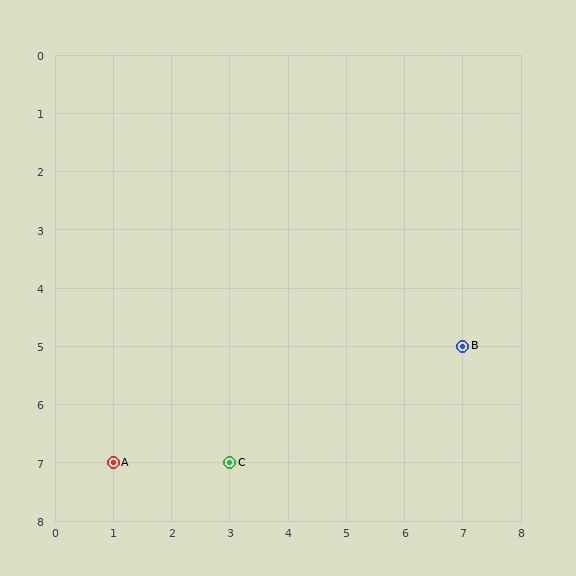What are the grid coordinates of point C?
Point C is at grid coordinates (3, 7).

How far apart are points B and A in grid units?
Points B and A are 6 columns and 2 rows apart (about 6.3 grid units diagonally).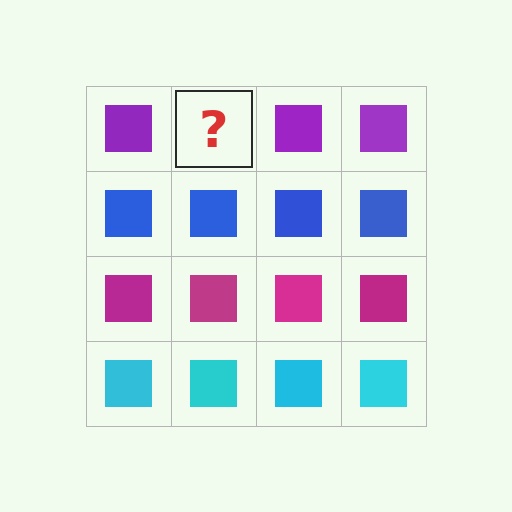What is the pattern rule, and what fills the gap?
The rule is that each row has a consistent color. The gap should be filled with a purple square.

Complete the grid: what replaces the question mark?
The question mark should be replaced with a purple square.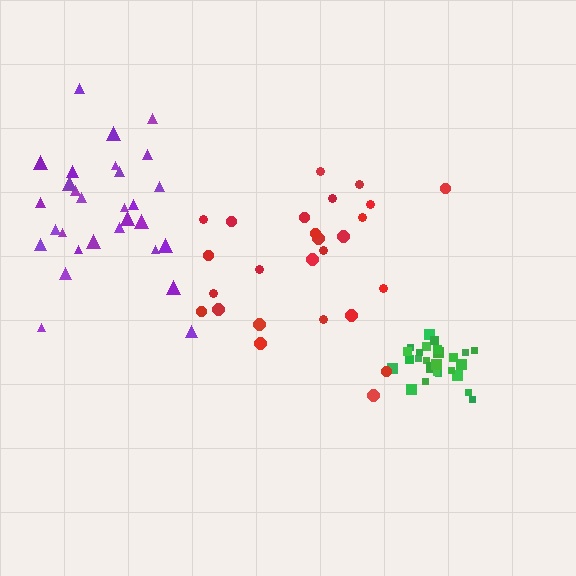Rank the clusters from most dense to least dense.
green, purple, red.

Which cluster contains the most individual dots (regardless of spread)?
Purple (30).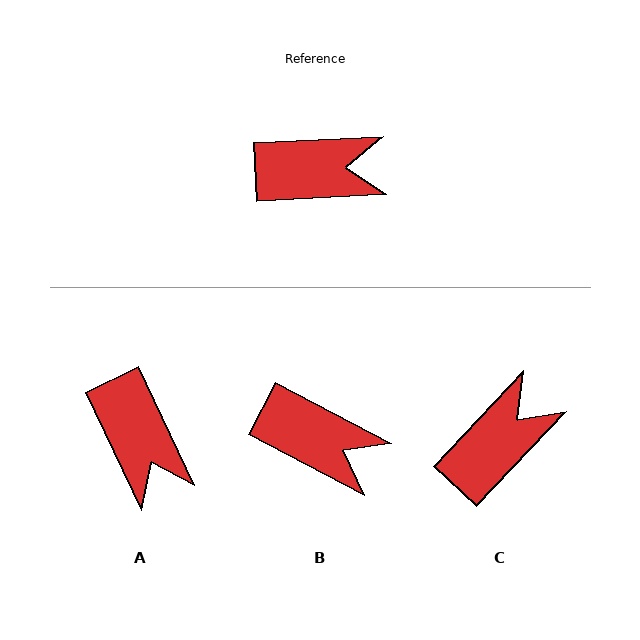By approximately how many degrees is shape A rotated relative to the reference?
Approximately 67 degrees clockwise.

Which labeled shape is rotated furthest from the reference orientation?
A, about 67 degrees away.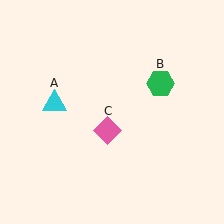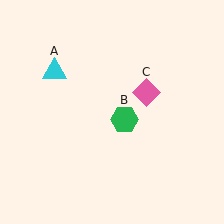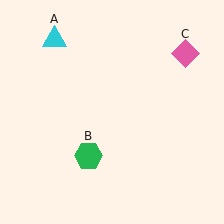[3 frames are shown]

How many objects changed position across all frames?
3 objects changed position: cyan triangle (object A), green hexagon (object B), pink diamond (object C).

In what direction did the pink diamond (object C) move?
The pink diamond (object C) moved up and to the right.